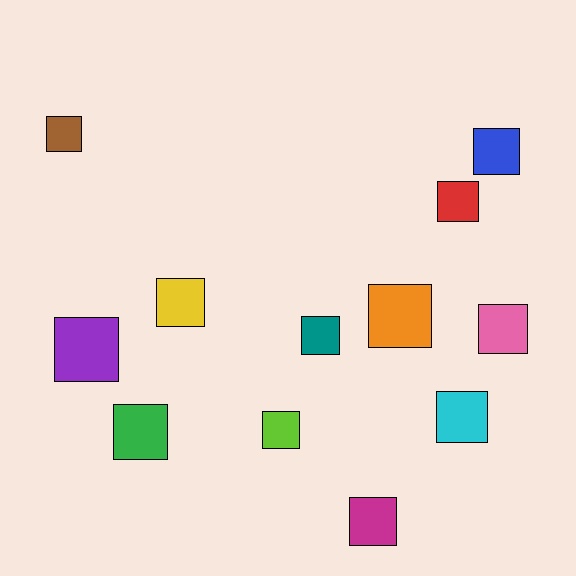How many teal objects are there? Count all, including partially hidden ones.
There is 1 teal object.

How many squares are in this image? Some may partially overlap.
There are 12 squares.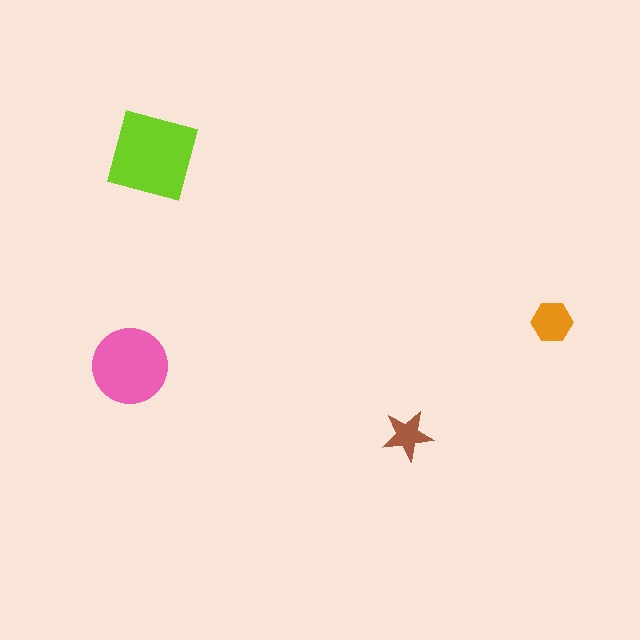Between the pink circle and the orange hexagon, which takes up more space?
The pink circle.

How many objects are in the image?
There are 4 objects in the image.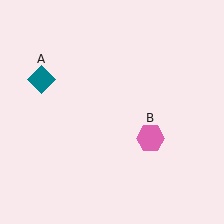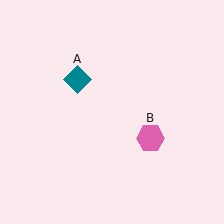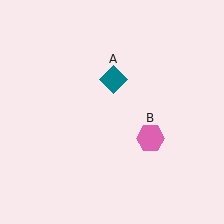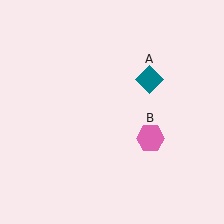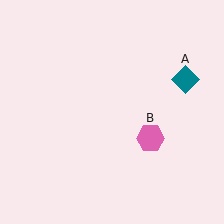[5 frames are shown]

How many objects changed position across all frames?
1 object changed position: teal diamond (object A).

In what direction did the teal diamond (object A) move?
The teal diamond (object A) moved right.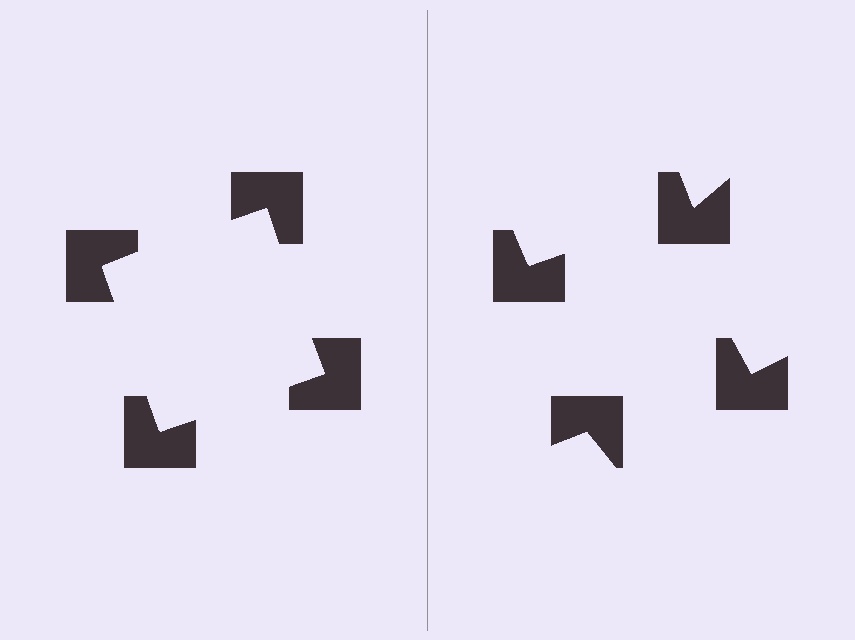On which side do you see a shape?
An illusory square appears on the left side. On the right side the wedge cuts are rotated, so no coherent shape forms.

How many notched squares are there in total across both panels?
8 — 4 on each side.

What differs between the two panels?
The notched squares are positioned identically on both sides; only the wedge orientations differ. On the left they align to a square; on the right they are misaligned.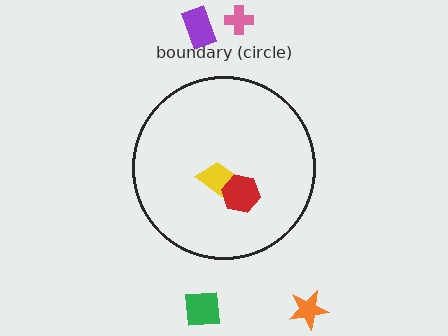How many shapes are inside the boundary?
2 inside, 4 outside.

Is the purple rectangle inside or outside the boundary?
Outside.